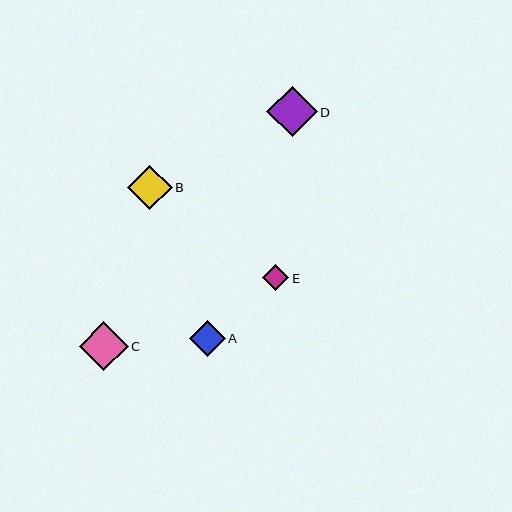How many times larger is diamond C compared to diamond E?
Diamond C is approximately 1.9 times the size of diamond E.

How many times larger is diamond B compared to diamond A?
Diamond B is approximately 1.2 times the size of diamond A.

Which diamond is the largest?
Diamond D is the largest with a size of approximately 50 pixels.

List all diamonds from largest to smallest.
From largest to smallest: D, C, B, A, E.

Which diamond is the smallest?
Diamond E is the smallest with a size of approximately 26 pixels.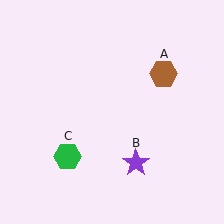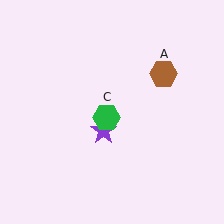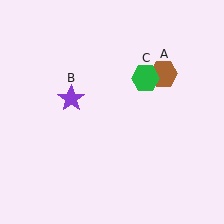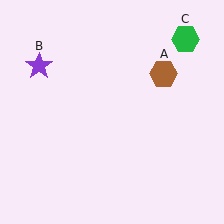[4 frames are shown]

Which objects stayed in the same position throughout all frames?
Brown hexagon (object A) remained stationary.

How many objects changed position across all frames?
2 objects changed position: purple star (object B), green hexagon (object C).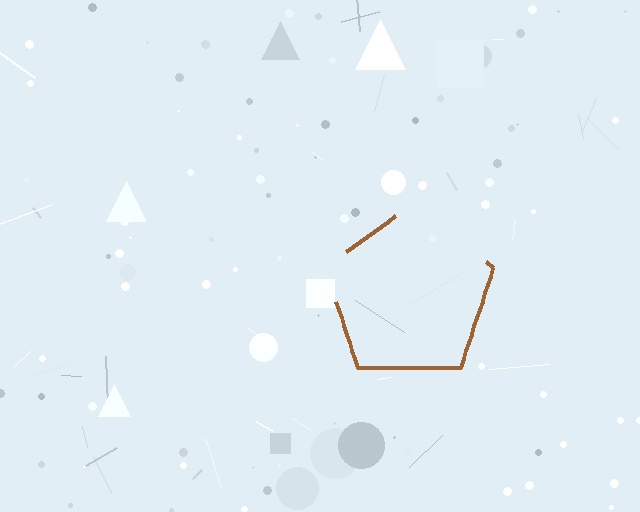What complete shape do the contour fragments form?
The contour fragments form a pentagon.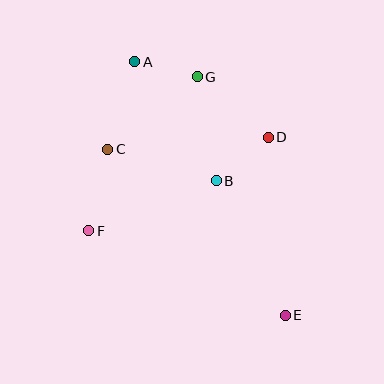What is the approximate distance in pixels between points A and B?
The distance between A and B is approximately 144 pixels.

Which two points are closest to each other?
Points A and G are closest to each other.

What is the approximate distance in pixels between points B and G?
The distance between B and G is approximately 106 pixels.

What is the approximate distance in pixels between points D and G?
The distance between D and G is approximately 93 pixels.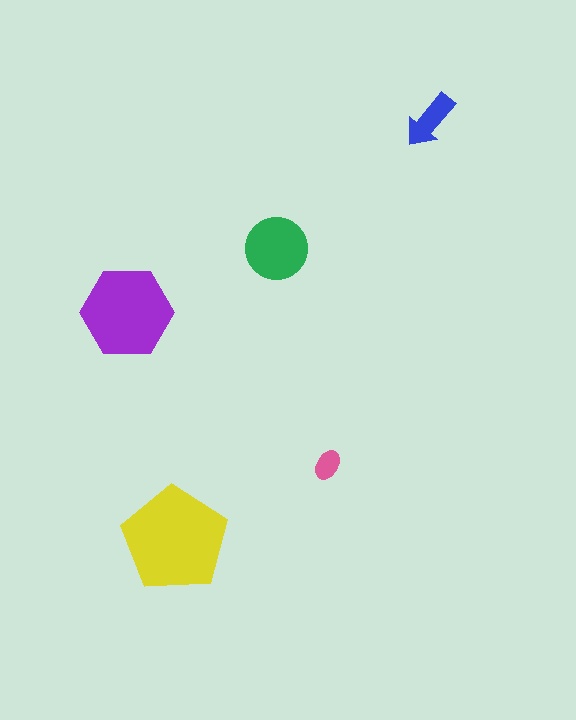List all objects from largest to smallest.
The yellow pentagon, the purple hexagon, the green circle, the blue arrow, the pink ellipse.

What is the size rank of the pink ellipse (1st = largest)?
5th.